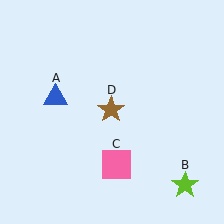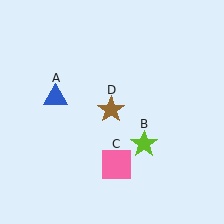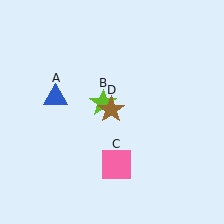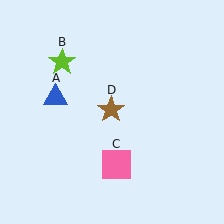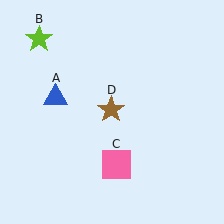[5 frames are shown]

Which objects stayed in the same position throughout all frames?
Blue triangle (object A) and pink square (object C) and brown star (object D) remained stationary.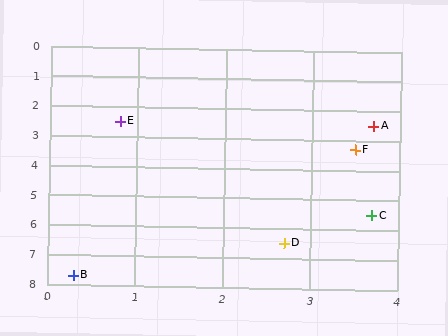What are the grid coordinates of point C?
Point C is at approximately (3.7, 5.5).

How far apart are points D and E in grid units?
Points D and E are about 4.4 grid units apart.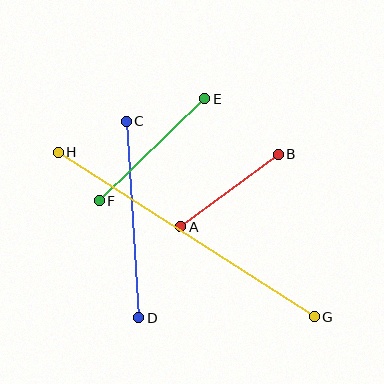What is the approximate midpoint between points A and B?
The midpoint is at approximately (230, 191) pixels.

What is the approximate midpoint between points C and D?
The midpoint is at approximately (132, 219) pixels.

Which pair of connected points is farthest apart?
Points G and H are farthest apart.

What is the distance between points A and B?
The distance is approximately 121 pixels.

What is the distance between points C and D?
The distance is approximately 197 pixels.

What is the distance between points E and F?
The distance is approximately 147 pixels.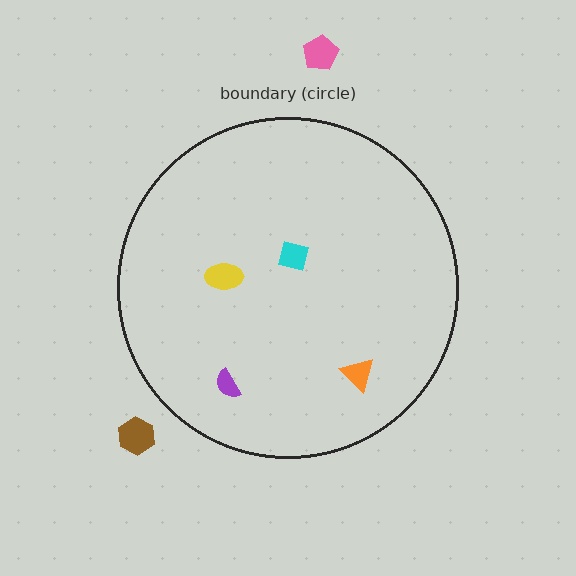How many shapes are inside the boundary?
4 inside, 2 outside.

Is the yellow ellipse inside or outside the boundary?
Inside.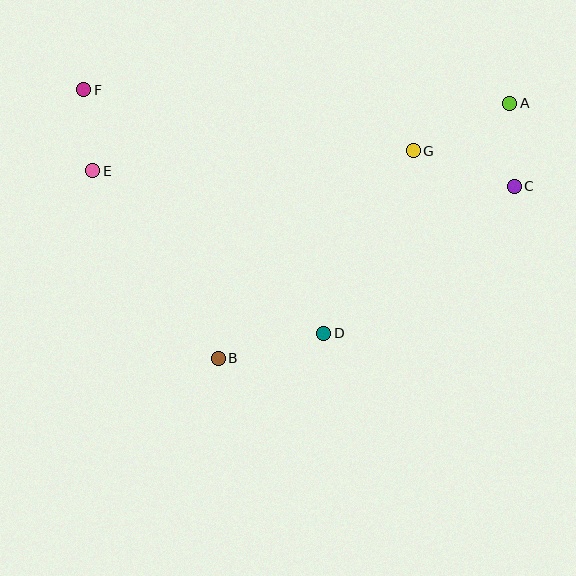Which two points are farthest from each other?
Points C and F are farthest from each other.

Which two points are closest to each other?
Points E and F are closest to each other.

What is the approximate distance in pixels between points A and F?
The distance between A and F is approximately 426 pixels.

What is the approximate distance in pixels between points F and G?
The distance between F and G is approximately 335 pixels.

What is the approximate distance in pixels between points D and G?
The distance between D and G is approximately 203 pixels.